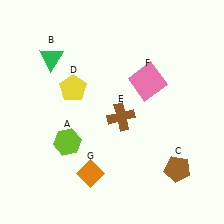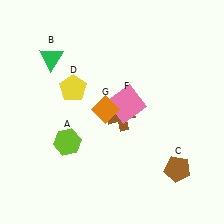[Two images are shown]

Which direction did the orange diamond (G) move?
The orange diamond (G) moved up.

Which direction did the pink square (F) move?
The pink square (F) moved down.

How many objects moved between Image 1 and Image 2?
2 objects moved between the two images.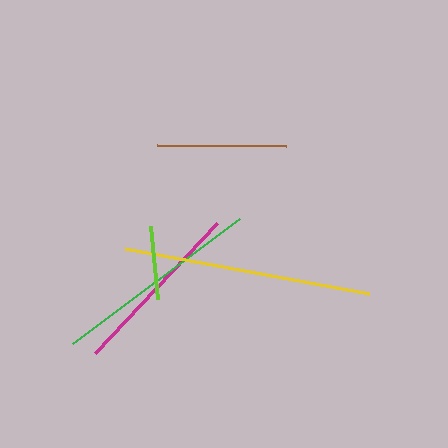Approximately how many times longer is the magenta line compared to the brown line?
The magenta line is approximately 1.4 times the length of the brown line.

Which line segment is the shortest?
The lime line is the shortest at approximately 74 pixels.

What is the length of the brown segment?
The brown segment is approximately 130 pixels long.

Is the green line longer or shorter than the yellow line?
The yellow line is longer than the green line.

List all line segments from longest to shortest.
From longest to shortest: yellow, green, magenta, brown, lime.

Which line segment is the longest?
The yellow line is the longest at approximately 249 pixels.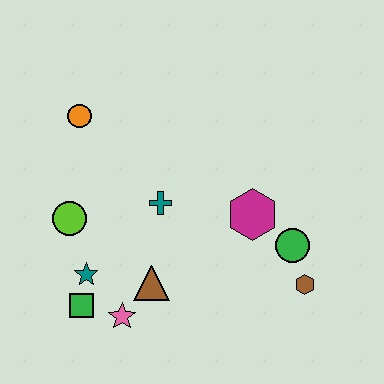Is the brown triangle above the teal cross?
No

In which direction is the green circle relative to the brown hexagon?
The green circle is above the brown hexagon.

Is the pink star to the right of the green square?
Yes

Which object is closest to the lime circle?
The teal star is closest to the lime circle.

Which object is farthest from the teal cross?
The brown hexagon is farthest from the teal cross.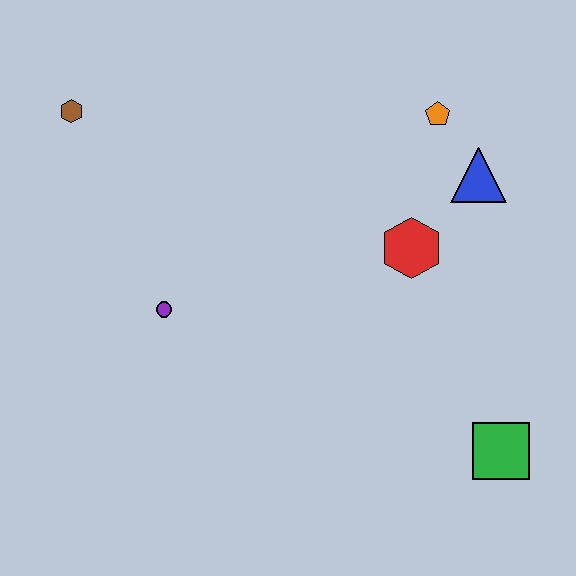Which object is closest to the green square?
The red hexagon is closest to the green square.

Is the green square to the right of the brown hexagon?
Yes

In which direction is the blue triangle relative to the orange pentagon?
The blue triangle is below the orange pentagon.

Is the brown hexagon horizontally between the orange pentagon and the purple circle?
No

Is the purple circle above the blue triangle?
No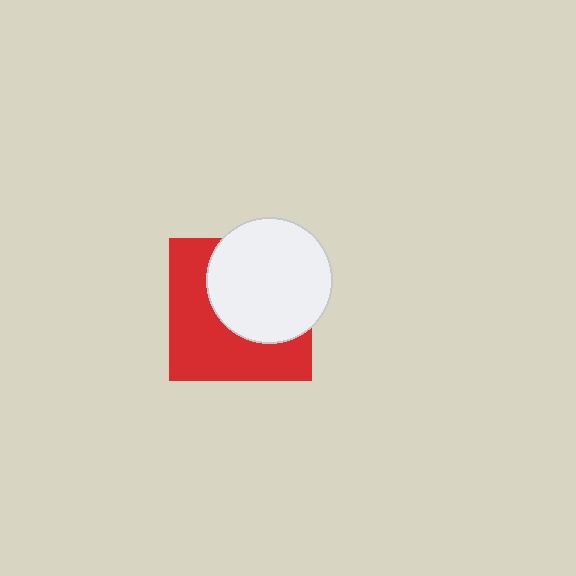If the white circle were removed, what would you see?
You would see the complete red square.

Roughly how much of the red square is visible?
About half of it is visible (roughly 51%).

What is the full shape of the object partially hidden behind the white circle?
The partially hidden object is a red square.